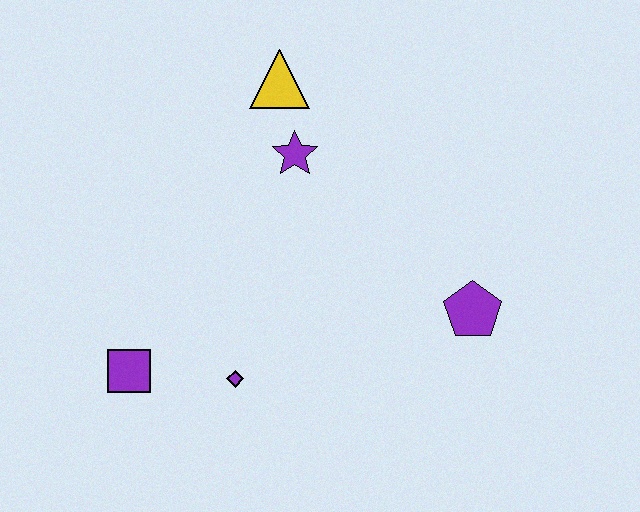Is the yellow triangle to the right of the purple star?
No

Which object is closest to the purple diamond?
The purple square is closest to the purple diamond.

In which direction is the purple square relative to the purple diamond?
The purple square is to the left of the purple diamond.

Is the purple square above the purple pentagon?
No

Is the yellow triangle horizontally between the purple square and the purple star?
Yes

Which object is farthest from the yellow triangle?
The purple square is farthest from the yellow triangle.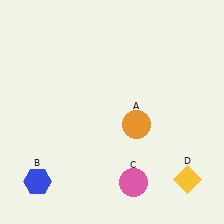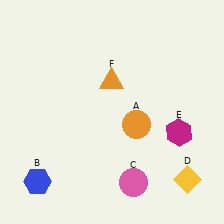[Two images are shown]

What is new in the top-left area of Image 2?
An orange triangle (F) was added in the top-left area of Image 2.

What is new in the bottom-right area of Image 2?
A magenta hexagon (E) was added in the bottom-right area of Image 2.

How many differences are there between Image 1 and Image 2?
There are 2 differences between the two images.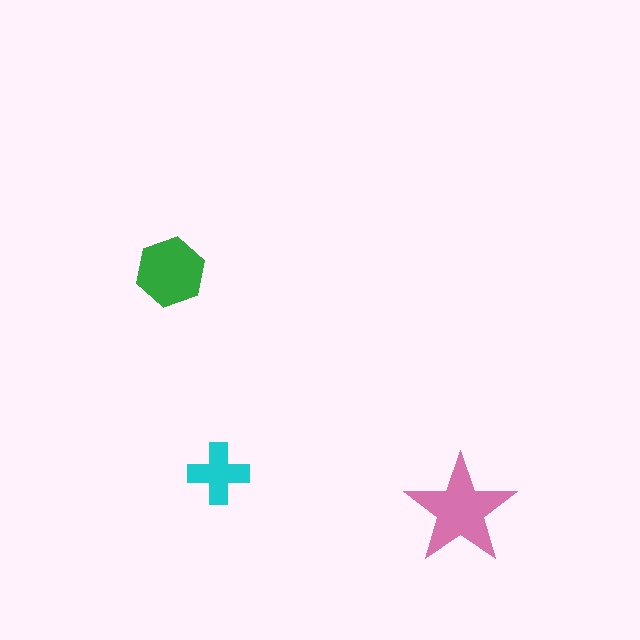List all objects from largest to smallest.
The pink star, the green hexagon, the cyan cross.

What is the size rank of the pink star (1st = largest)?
1st.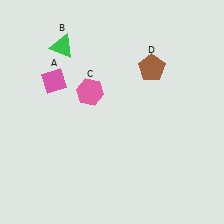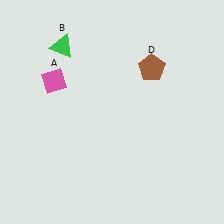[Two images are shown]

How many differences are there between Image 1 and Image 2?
There is 1 difference between the two images.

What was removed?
The pink hexagon (C) was removed in Image 2.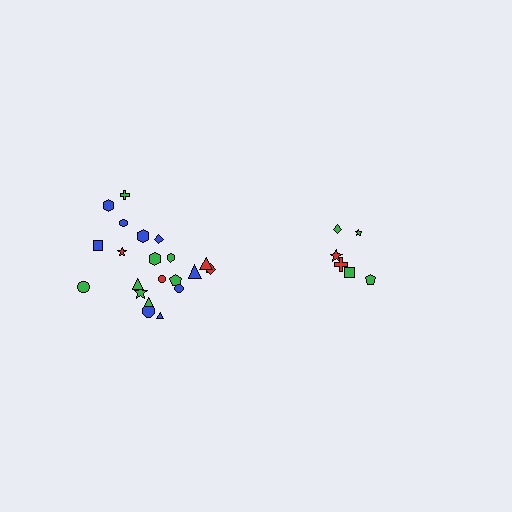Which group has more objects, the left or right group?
The left group.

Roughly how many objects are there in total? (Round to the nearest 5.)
Roughly 30 objects in total.